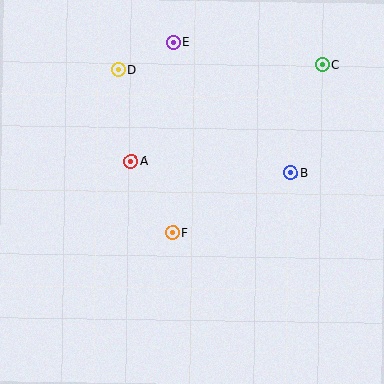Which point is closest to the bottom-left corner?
Point F is closest to the bottom-left corner.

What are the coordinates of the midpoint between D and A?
The midpoint between D and A is at (125, 116).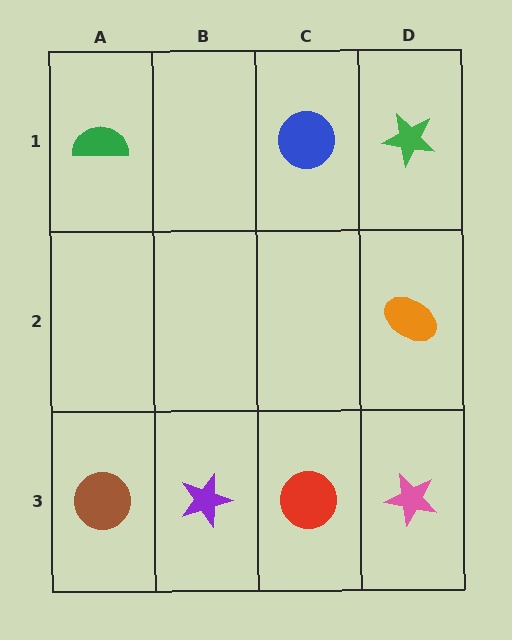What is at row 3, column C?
A red circle.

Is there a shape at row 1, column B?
No, that cell is empty.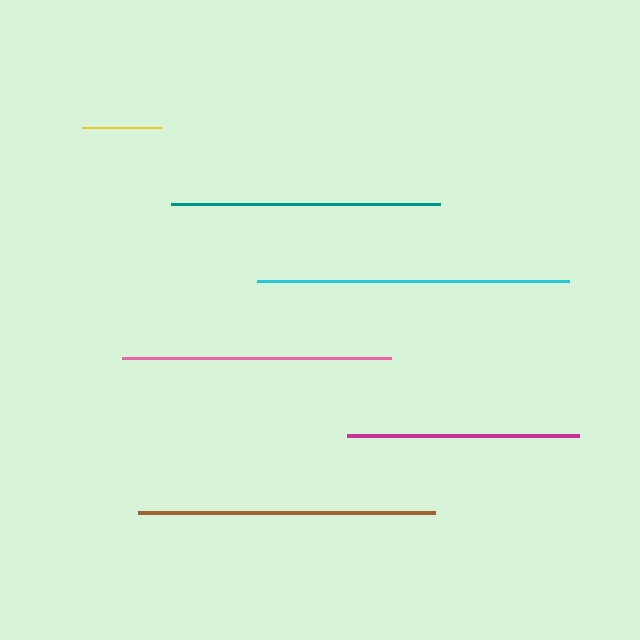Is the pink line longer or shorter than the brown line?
The brown line is longer than the pink line.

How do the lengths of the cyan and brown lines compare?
The cyan and brown lines are approximately the same length.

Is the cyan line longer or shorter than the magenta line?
The cyan line is longer than the magenta line.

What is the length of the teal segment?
The teal segment is approximately 269 pixels long.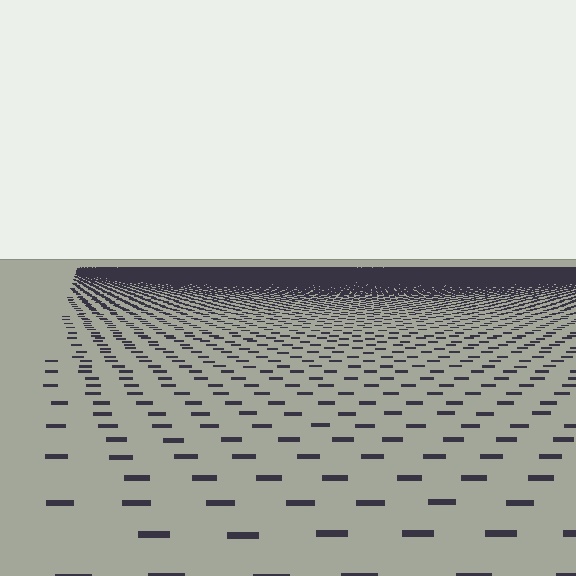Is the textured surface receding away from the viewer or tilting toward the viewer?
The surface is receding away from the viewer. Texture elements get smaller and denser toward the top.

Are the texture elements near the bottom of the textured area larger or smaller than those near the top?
Larger. Near the bottom, elements are closer to the viewer and appear at a bigger on-screen size.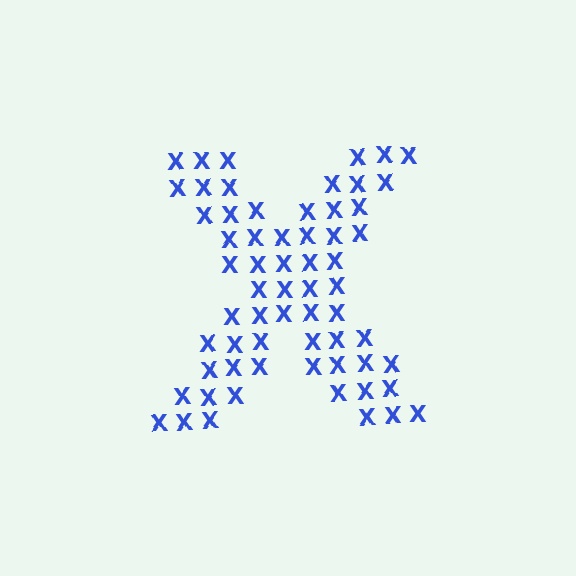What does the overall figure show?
The overall figure shows the letter X.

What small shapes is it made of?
It is made of small letter X's.